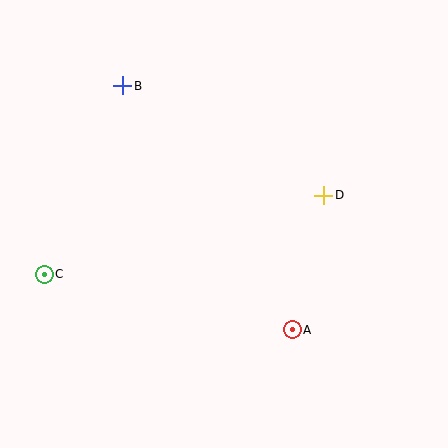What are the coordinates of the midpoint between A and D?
The midpoint between A and D is at (308, 263).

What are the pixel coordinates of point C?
Point C is at (44, 274).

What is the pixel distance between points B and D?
The distance between B and D is 229 pixels.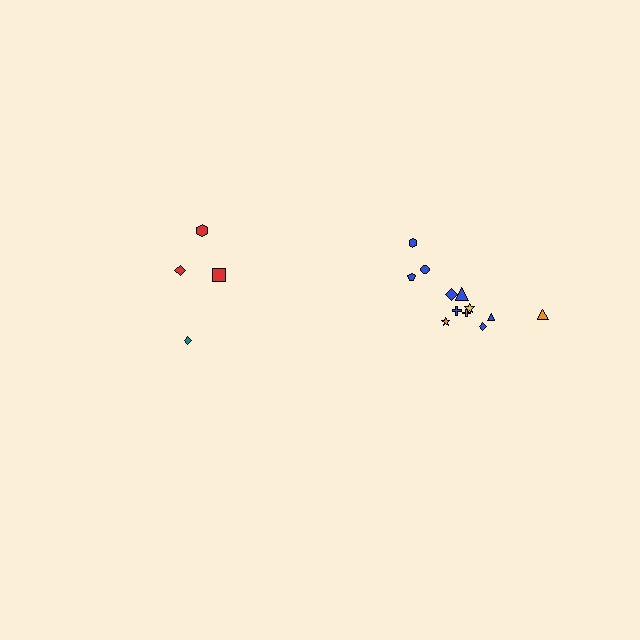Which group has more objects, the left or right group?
The right group.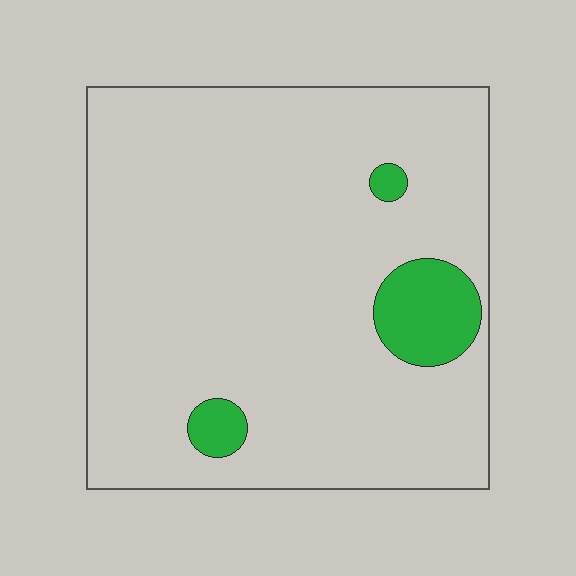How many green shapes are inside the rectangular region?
3.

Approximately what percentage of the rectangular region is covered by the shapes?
Approximately 10%.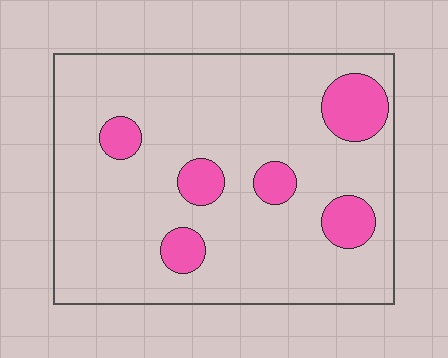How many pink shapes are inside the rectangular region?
6.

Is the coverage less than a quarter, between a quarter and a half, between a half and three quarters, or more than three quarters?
Less than a quarter.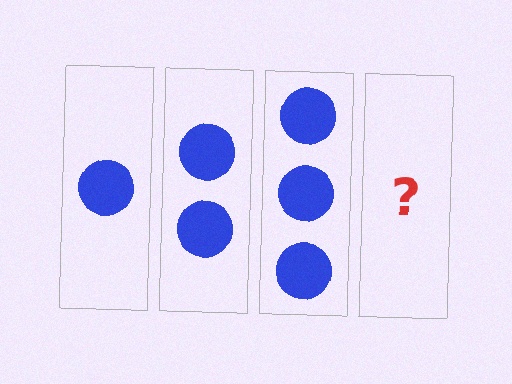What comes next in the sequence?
The next element should be 4 circles.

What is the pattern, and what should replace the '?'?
The pattern is that each step adds one more circle. The '?' should be 4 circles.